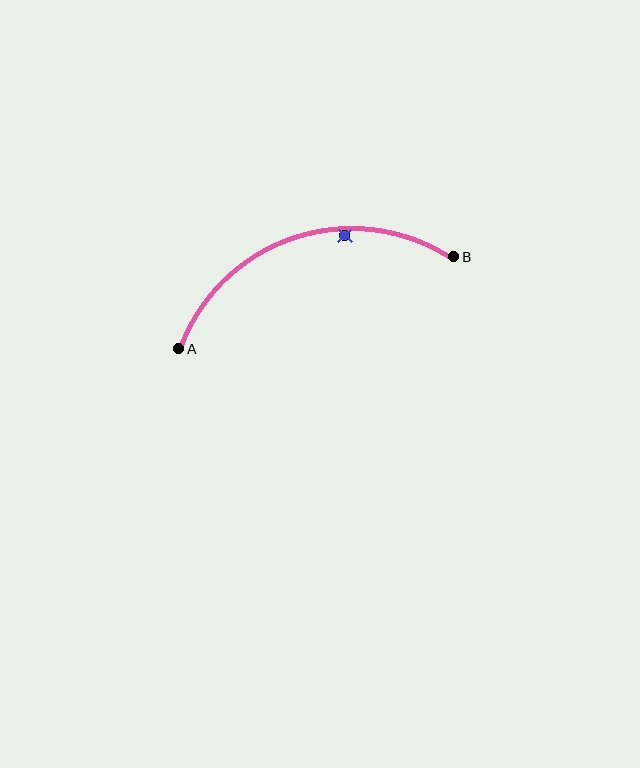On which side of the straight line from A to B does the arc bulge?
The arc bulges above the straight line connecting A and B.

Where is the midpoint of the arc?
The arc midpoint is the point on the curve farthest from the straight line joining A and B. It sits above that line.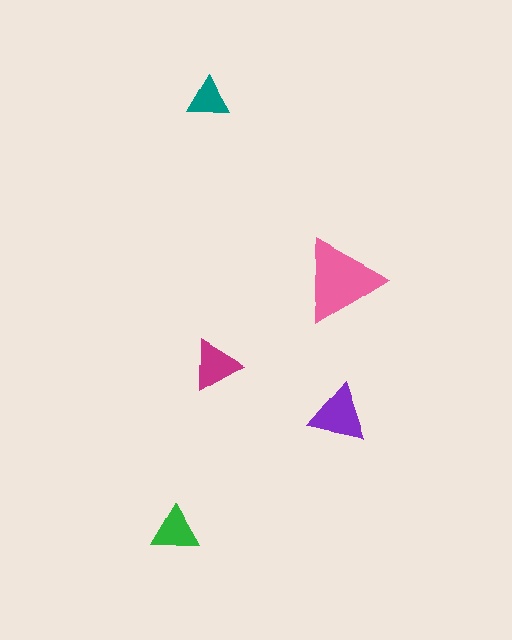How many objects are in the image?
There are 5 objects in the image.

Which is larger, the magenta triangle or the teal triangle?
The magenta one.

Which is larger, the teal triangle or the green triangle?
The green one.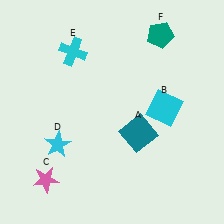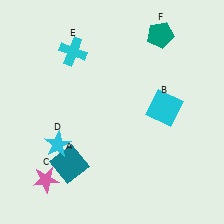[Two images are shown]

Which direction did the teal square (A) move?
The teal square (A) moved left.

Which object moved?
The teal square (A) moved left.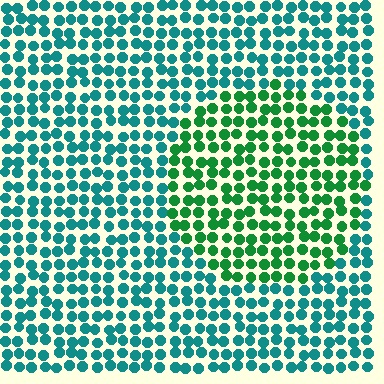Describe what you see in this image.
The image is filled with small teal elements in a uniform arrangement. A circle-shaped region is visible where the elements are tinted to a slightly different hue, forming a subtle color boundary.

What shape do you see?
I see a circle.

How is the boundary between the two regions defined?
The boundary is defined purely by a slight shift in hue (about 42 degrees). Spacing, size, and orientation are identical on both sides.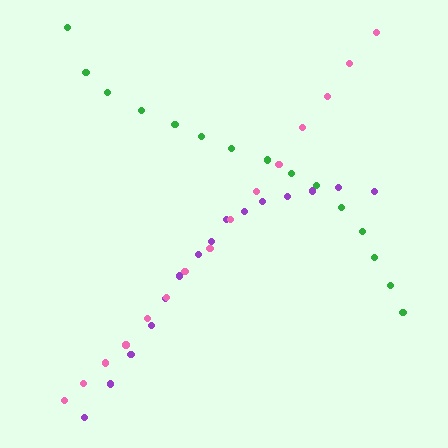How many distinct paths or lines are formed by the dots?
There are 3 distinct paths.